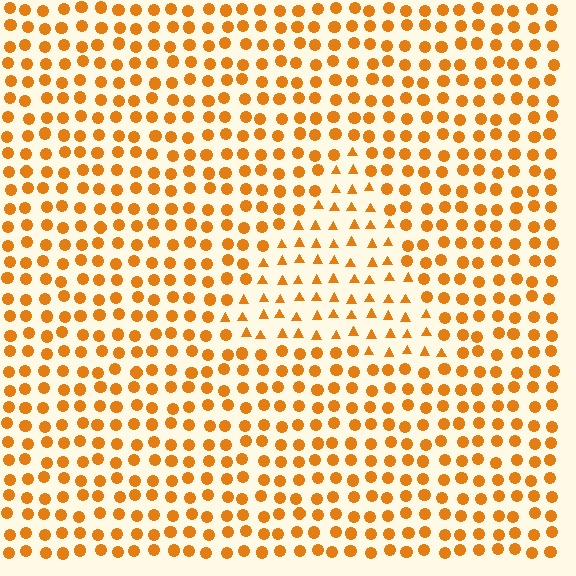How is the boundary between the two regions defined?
The boundary is defined by a change in element shape: triangles inside vs. circles outside. All elements share the same color and spacing.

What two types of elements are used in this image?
The image uses triangles inside the triangle region and circles outside it.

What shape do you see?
I see a triangle.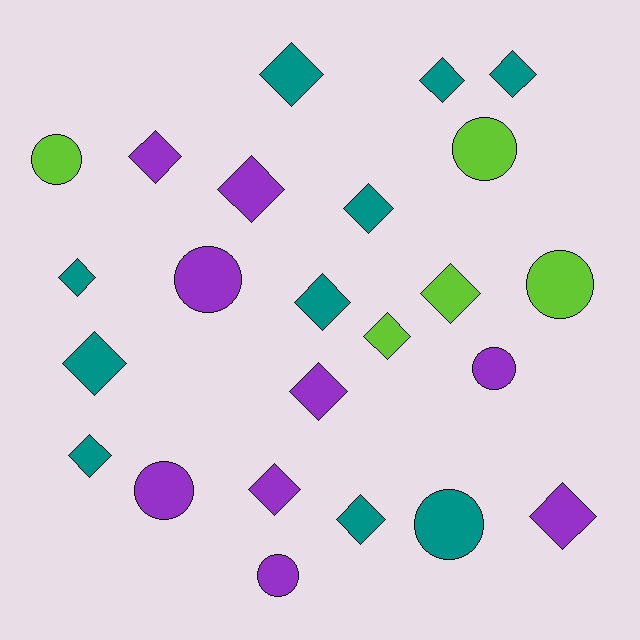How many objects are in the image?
There are 24 objects.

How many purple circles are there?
There are 4 purple circles.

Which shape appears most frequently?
Diamond, with 16 objects.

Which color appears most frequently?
Teal, with 10 objects.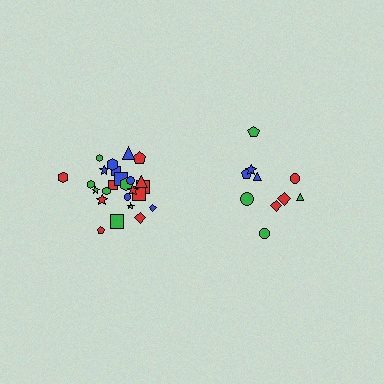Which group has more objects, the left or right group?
The left group.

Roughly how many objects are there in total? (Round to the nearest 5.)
Roughly 35 objects in total.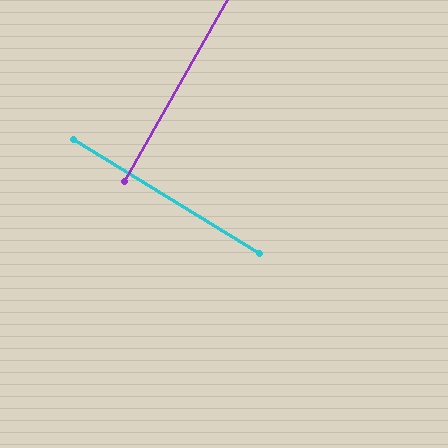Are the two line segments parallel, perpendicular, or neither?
Perpendicular — they meet at approximately 88°.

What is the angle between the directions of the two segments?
Approximately 88 degrees.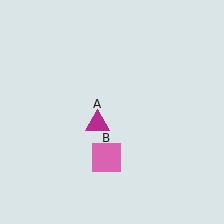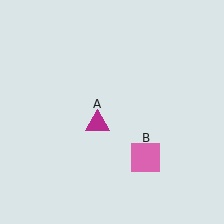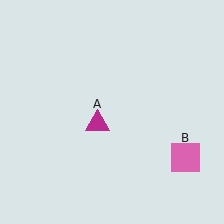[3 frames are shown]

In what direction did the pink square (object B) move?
The pink square (object B) moved right.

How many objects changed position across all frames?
1 object changed position: pink square (object B).